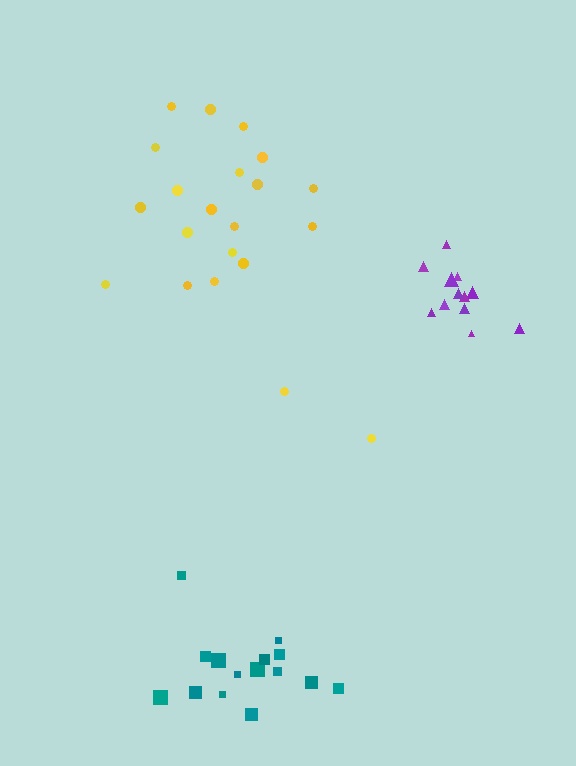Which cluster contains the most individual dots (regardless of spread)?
Yellow (21).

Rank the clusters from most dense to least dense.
purple, teal, yellow.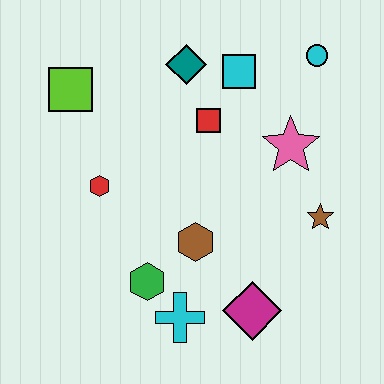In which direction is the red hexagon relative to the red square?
The red hexagon is to the left of the red square.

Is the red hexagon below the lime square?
Yes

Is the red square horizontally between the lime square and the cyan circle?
Yes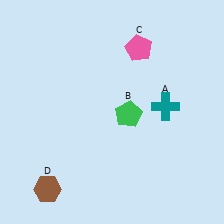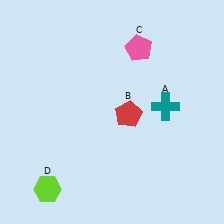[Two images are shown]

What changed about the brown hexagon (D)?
In Image 1, D is brown. In Image 2, it changed to lime.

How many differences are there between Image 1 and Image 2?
There are 2 differences between the two images.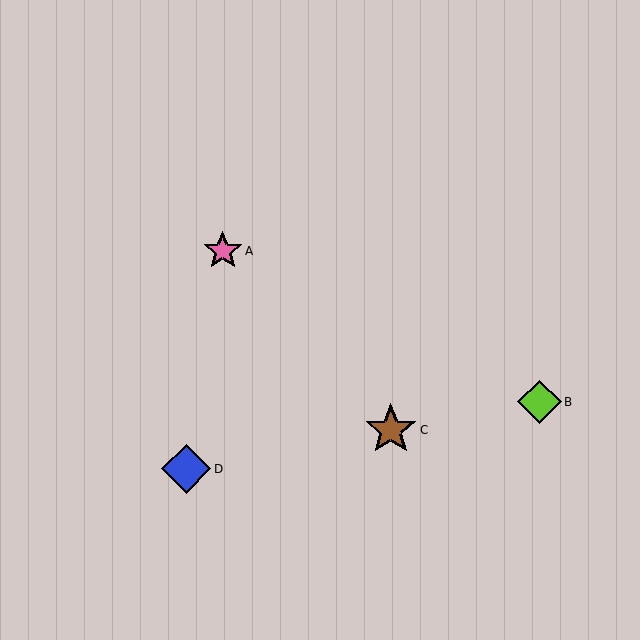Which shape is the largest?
The brown star (labeled C) is the largest.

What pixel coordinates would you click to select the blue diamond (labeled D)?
Click at (186, 469) to select the blue diamond D.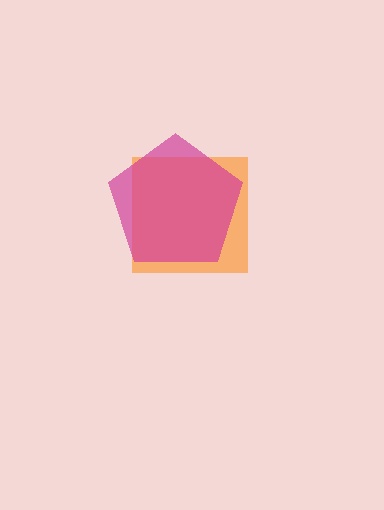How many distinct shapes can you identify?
There are 2 distinct shapes: an orange square, a magenta pentagon.